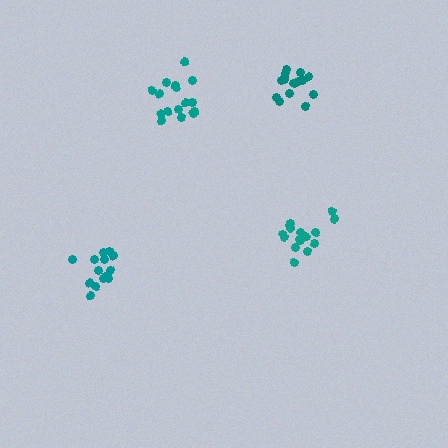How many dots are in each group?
Group 1: 16 dots, Group 2: 14 dots, Group 3: 16 dots, Group 4: 16 dots (62 total).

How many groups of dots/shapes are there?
There are 4 groups.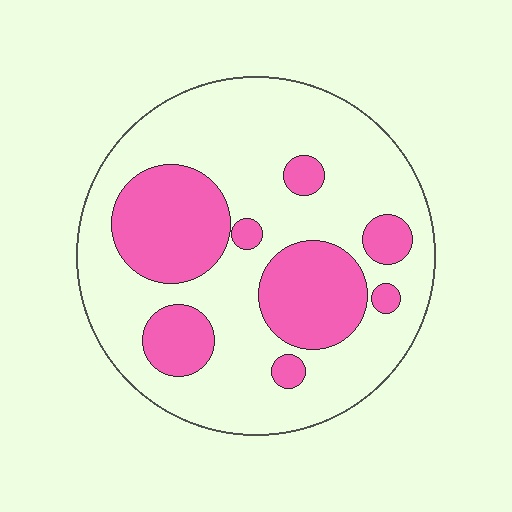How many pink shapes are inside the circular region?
8.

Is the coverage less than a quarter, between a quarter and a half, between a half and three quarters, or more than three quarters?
Between a quarter and a half.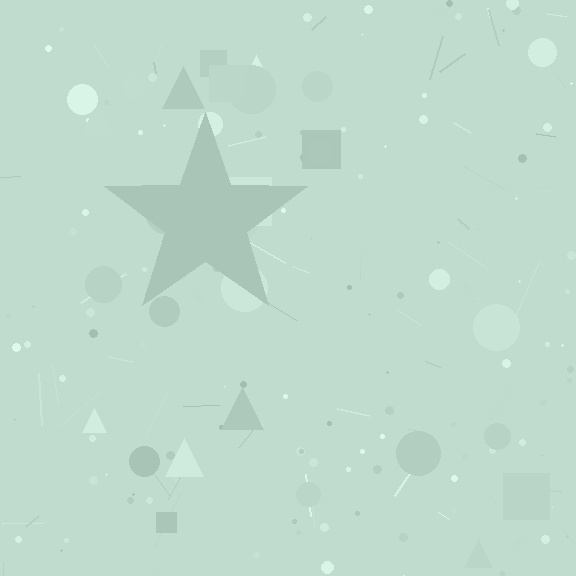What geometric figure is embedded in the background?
A star is embedded in the background.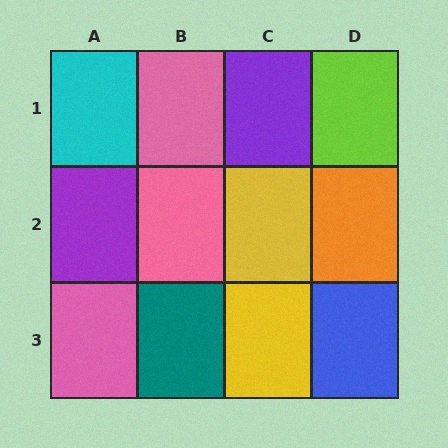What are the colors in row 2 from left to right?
Purple, pink, yellow, orange.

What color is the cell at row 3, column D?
Blue.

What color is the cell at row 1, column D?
Lime.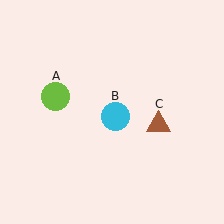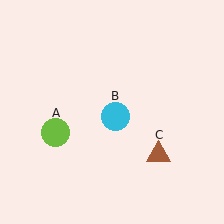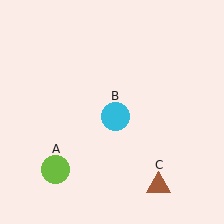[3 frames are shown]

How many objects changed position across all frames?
2 objects changed position: lime circle (object A), brown triangle (object C).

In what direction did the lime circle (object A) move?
The lime circle (object A) moved down.